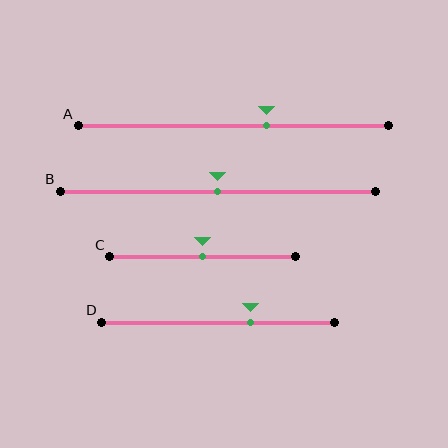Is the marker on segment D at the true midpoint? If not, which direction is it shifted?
No, the marker on segment D is shifted to the right by about 14% of the segment length.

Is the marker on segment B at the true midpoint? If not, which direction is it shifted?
Yes, the marker on segment B is at the true midpoint.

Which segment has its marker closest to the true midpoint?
Segment B has its marker closest to the true midpoint.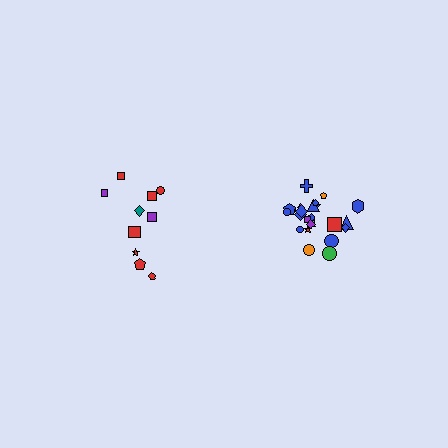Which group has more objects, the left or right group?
The right group.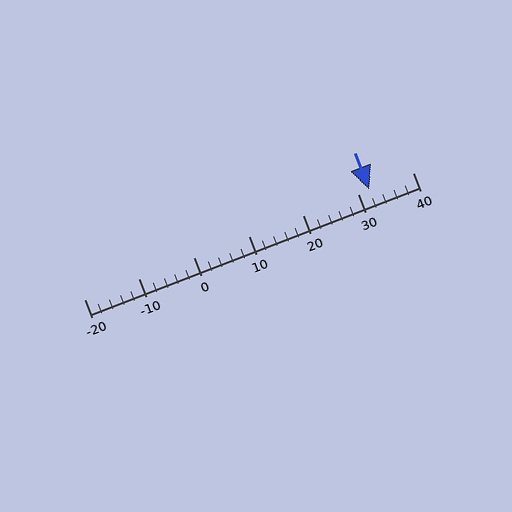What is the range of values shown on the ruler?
The ruler shows values from -20 to 40.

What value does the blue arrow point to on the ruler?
The blue arrow points to approximately 32.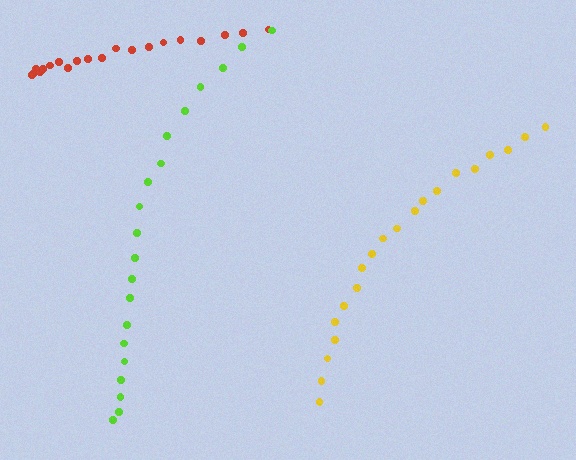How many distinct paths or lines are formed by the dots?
There are 3 distinct paths.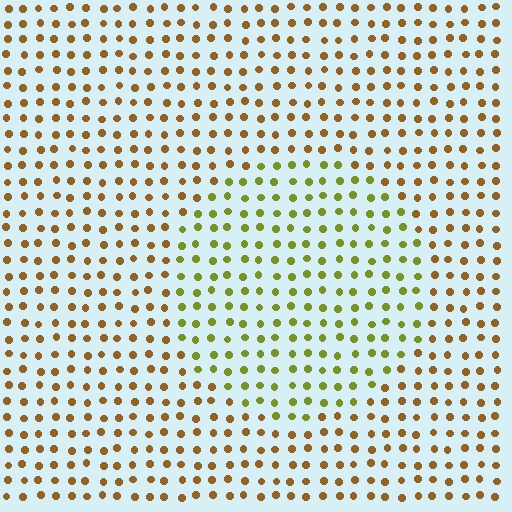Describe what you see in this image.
The image is filled with small brown elements in a uniform arrangement. A circle-shaped region is visible where the elements are tinted to a slightly different hue, forming a subtle color boundary.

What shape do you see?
I see a circle.